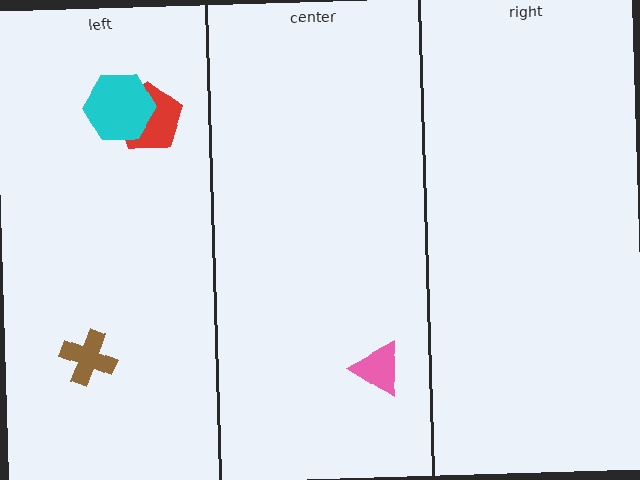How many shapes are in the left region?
3.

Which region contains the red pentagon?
The left region.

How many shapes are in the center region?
1.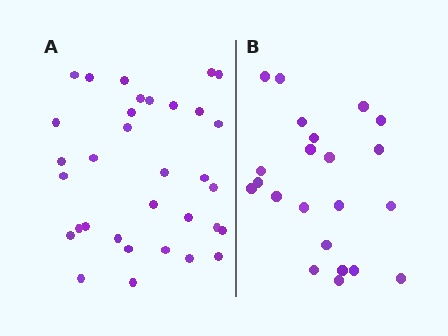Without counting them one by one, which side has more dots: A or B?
Region A (the left region) has more dots.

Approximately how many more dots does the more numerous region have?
Region A has roughly 12 or so more dots than region B.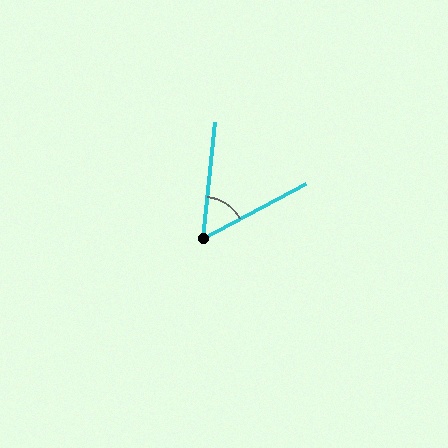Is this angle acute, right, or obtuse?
It is acute.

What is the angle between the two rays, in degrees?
Approximately 56 degrees.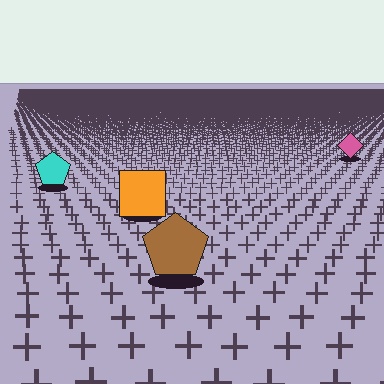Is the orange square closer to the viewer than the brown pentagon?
No. The brown pentagon is closer — you can tell from the texture gradient: the ground texture is coarser near it.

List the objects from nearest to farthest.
From nearest to farthest: the brown pentagon, the orange square, the cyan pentagon, the pink diamond.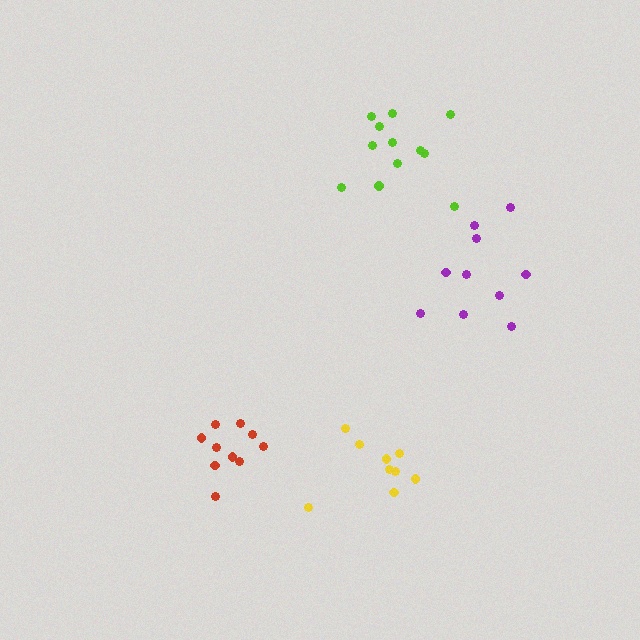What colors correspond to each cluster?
The clusters are colored: red, yellow, purple, lime.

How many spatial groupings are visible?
There are 4 spatial groupings.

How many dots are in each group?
Group 1: 10 dots, Group 2: 9 dots, Group 3: 10 dots, Group 4: 12 dots (41 total).